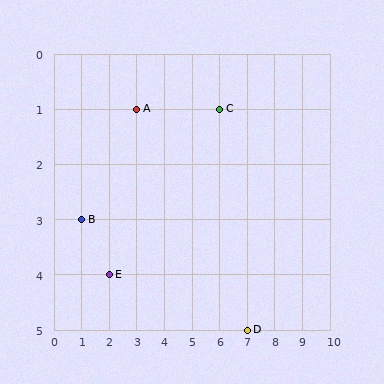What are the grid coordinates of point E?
Point E is at grid coordinates (2, 4).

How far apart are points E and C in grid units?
Points E and C are 4 columns and 3 rows apart (about 5.0 grid units diagonally).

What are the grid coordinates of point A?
Point A is at grid coordinates (3, 1).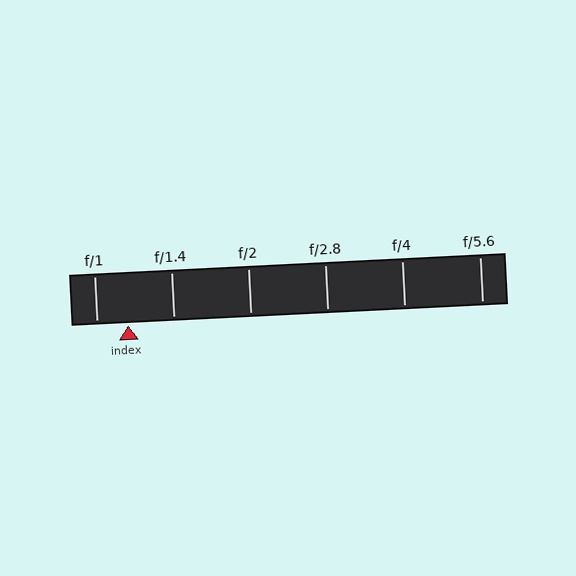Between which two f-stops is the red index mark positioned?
The index mark is between f/1 and f/1.4.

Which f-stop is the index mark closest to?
The index mark is closest to f/1.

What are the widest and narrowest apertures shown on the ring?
The widest aperture shown is f/1 and the narrowest is f/5.6.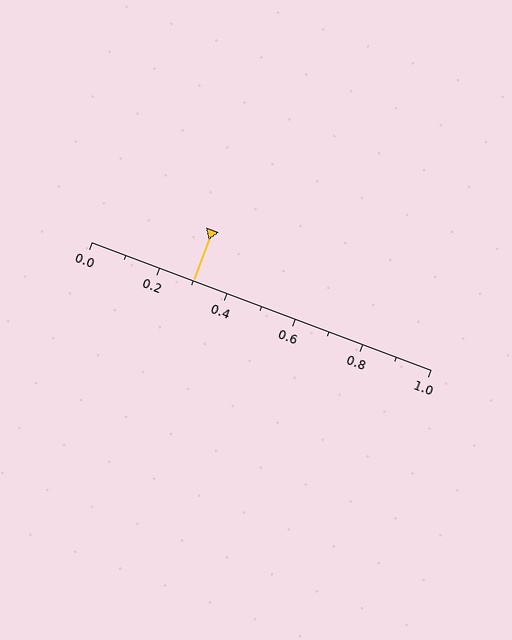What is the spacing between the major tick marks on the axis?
The major ticks are spaced 0.2 apart.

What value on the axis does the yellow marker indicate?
The marker indicates approximately 0.3.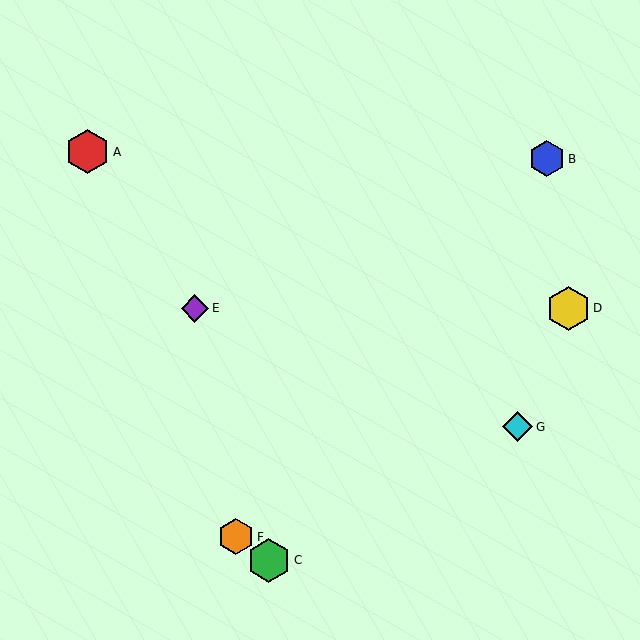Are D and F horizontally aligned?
No, D is at y≈308 and F is at y≈537.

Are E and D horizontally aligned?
Yes, both are at y≈308.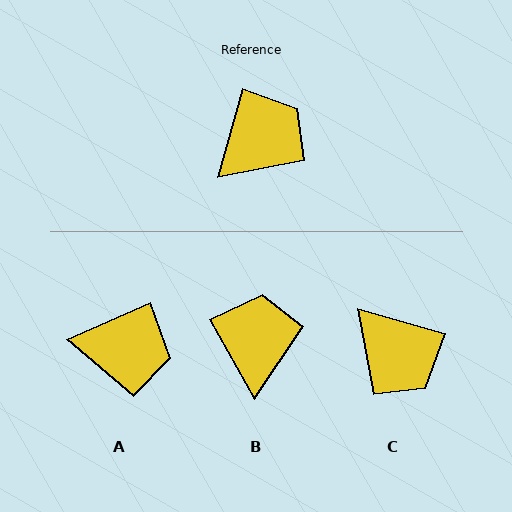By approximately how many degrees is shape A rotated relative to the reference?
Approximately 51 degrees clockwise.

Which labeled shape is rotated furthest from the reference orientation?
C, about 90 degrees away.